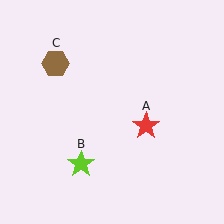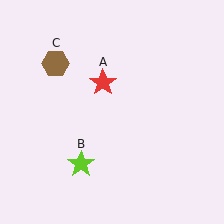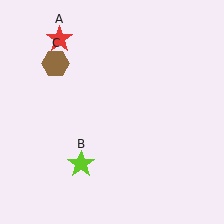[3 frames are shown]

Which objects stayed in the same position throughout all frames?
Lime star (object B) and brown hexagon (object C) remained stationary.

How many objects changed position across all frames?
1 object changed position: red star (object A).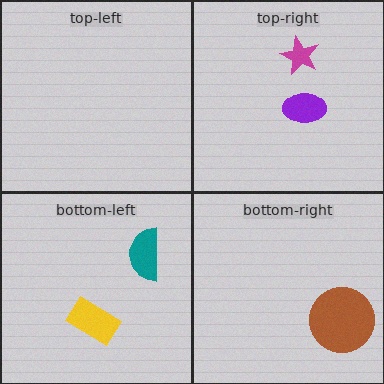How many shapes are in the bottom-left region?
2.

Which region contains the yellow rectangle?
The bottom-left region.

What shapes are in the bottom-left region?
The yellow rectangle, the teal semicircle.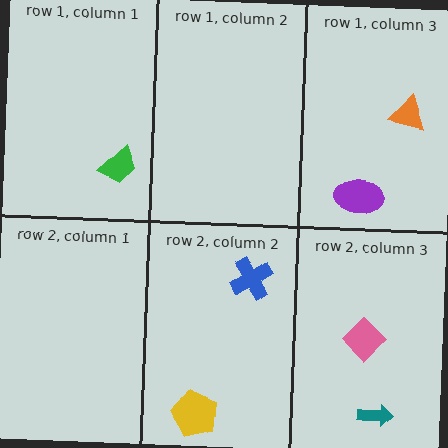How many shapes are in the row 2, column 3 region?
2.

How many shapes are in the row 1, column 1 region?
1.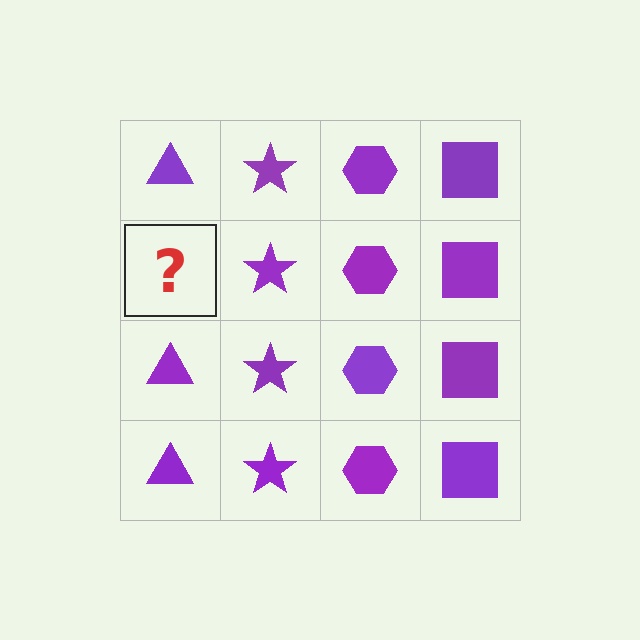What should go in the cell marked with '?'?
The missing cell should contain a purple triangle.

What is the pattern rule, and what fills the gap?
The rule is that each column has a consistent shape. The gap should be filled with a purple triangle.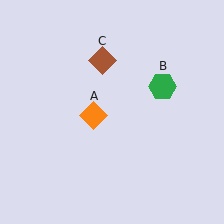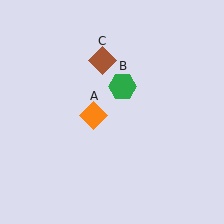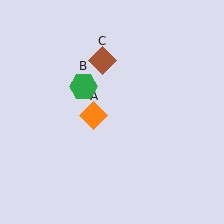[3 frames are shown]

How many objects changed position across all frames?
1 object changed position: green hexagon (object B).